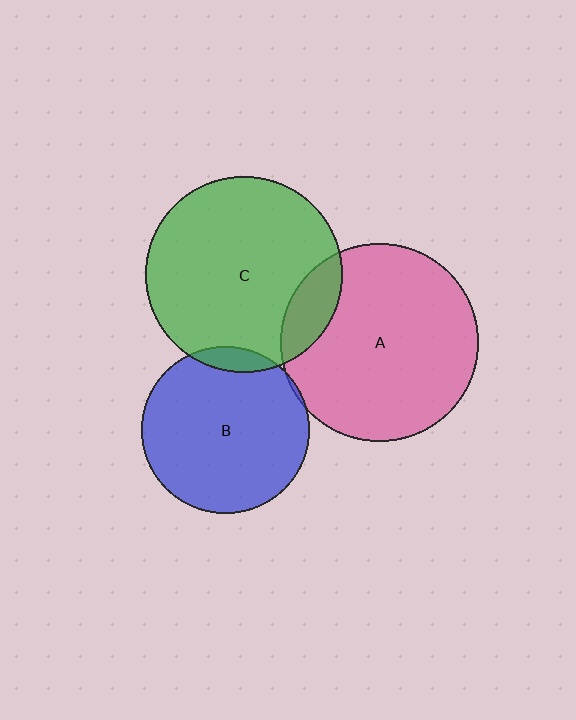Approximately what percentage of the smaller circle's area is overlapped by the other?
Approximately 15%.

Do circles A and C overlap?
Yes.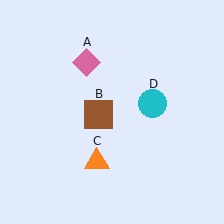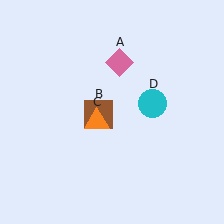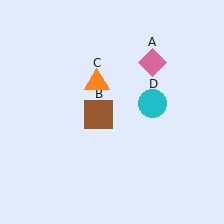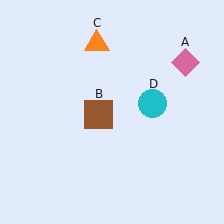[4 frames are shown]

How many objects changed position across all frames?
2 objects changed position: pink diamond (object A), orange triangle (object C).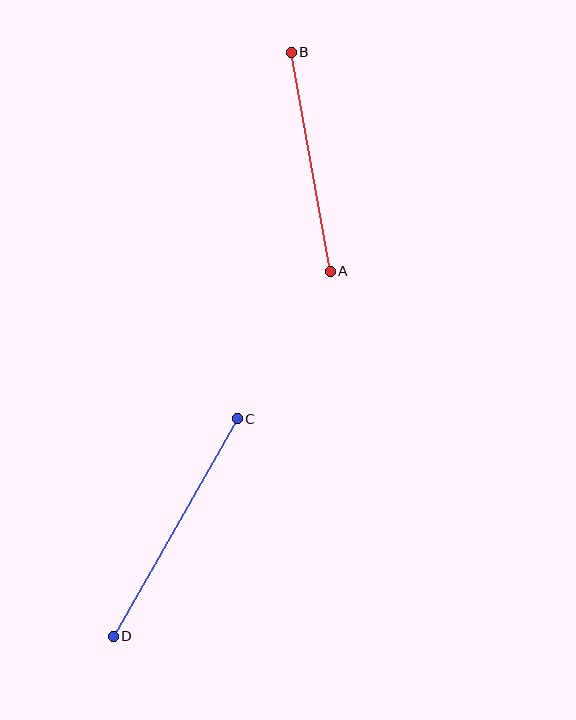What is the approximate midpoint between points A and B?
The midpoint is at approximately (311, 162) pixels.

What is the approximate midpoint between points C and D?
The midpoint is at approximately (175, 527) pixels.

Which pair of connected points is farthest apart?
Points C and D are farthest apart.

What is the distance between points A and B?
The distance is approximately 222 pixels.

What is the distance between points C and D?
The distance is approximately 250 pixels.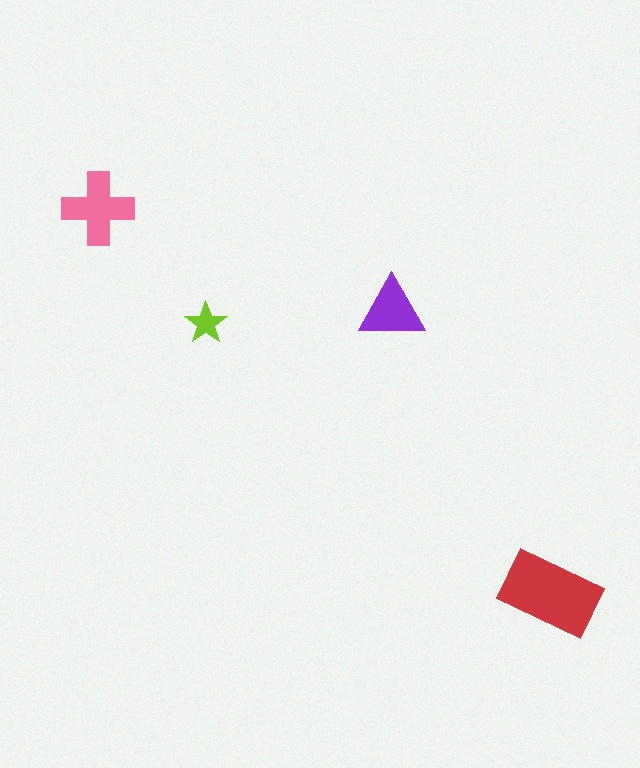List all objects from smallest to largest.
The lime star, the purple triangle, the pink cross, the red rectangle.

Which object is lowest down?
The red rectangle is bottommost.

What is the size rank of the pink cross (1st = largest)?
2nd.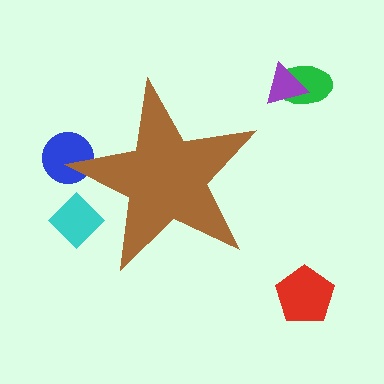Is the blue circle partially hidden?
Yes, the blue circle is partially hidden behind the brown star.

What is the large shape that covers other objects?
A brown star.